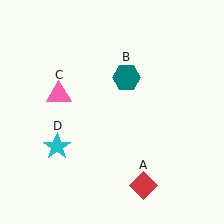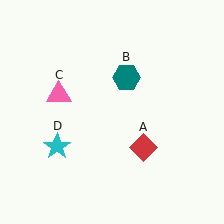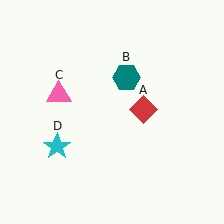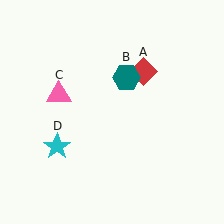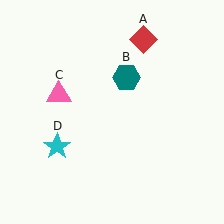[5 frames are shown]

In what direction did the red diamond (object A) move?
The red diamond (object A) moved up.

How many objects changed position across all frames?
1 object changed position: red diamond (object A).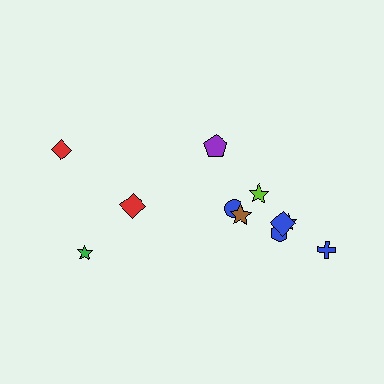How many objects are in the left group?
There are 3 objects.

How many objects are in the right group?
There are 8 objects.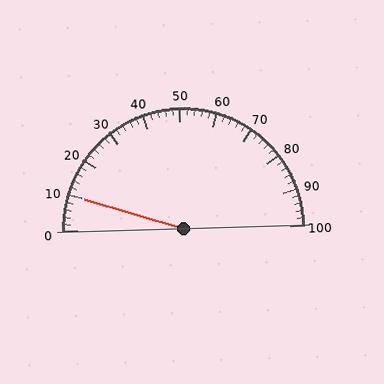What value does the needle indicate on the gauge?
The needle indicates approximately 10.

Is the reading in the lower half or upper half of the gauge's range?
The reading is in the lower half of the range (0 to 100).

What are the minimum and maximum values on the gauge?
The gauge ranges from 0 to 100.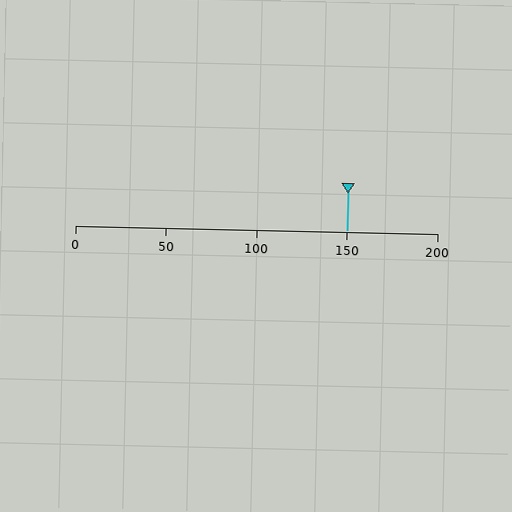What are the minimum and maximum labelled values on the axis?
The axis runs from 0 to 200.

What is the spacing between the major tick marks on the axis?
The major ticks are spaced 50 apart.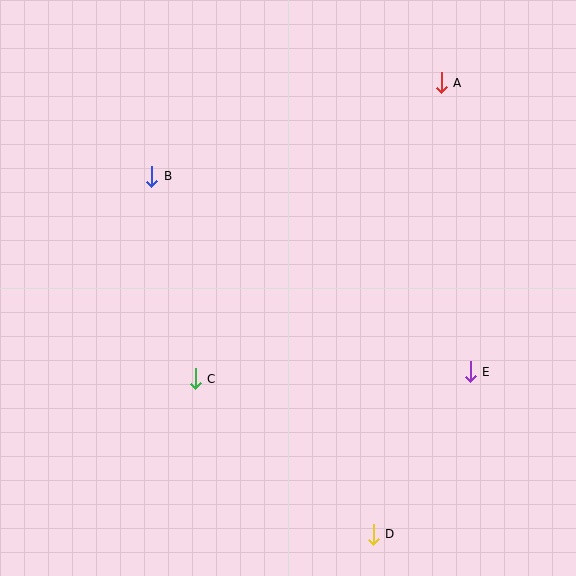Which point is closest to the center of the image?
Point C at (195, 379) is closest to the center.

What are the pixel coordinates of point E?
Point E is at (470, 372).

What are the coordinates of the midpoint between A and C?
The midpoint between A and C is at (318, 231).